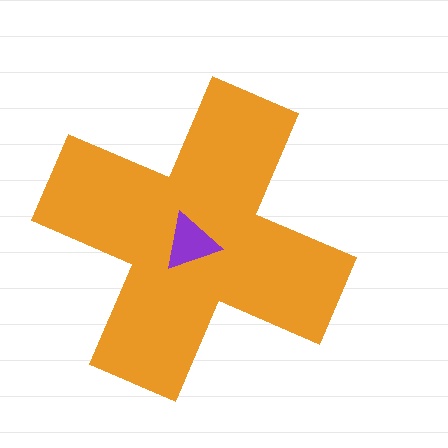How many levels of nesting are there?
2.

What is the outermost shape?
The orange cross.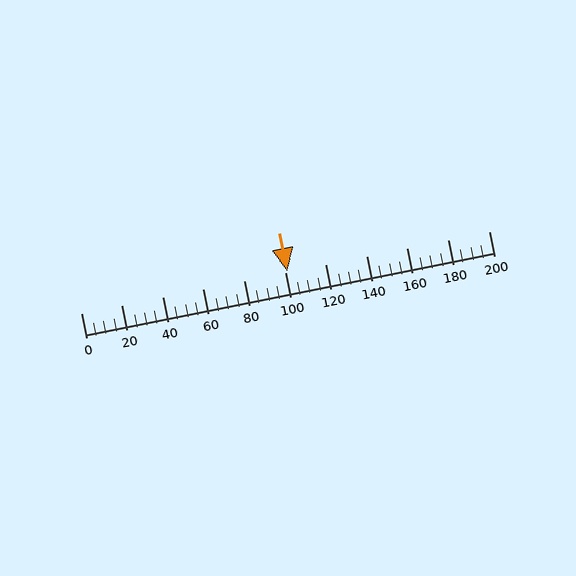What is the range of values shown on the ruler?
The ruler shows values from 0 to 200.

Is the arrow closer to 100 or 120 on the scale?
The arrow is closer to 100.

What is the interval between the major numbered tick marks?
The major tick marks are spaced 20 units apart.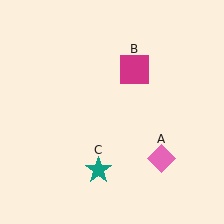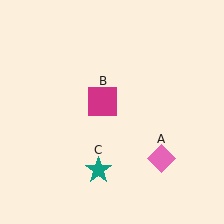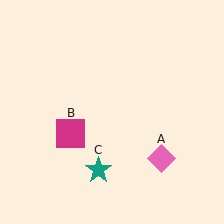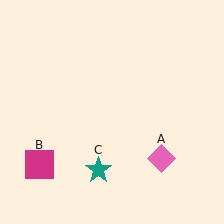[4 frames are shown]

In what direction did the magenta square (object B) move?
The magenta square (object B) moved down and to the left.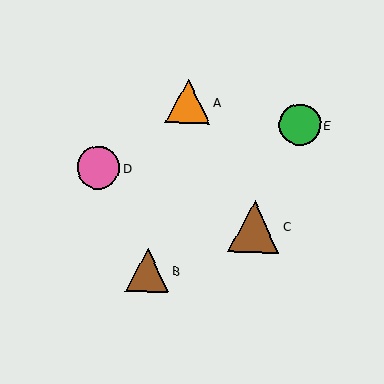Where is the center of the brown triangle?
The center of the brown triangle is at (147, 270).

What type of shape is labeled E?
Shape E is a green circle.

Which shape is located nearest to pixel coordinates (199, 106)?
The orange triangle (labeled A) at (188, 101) is nearest to that location.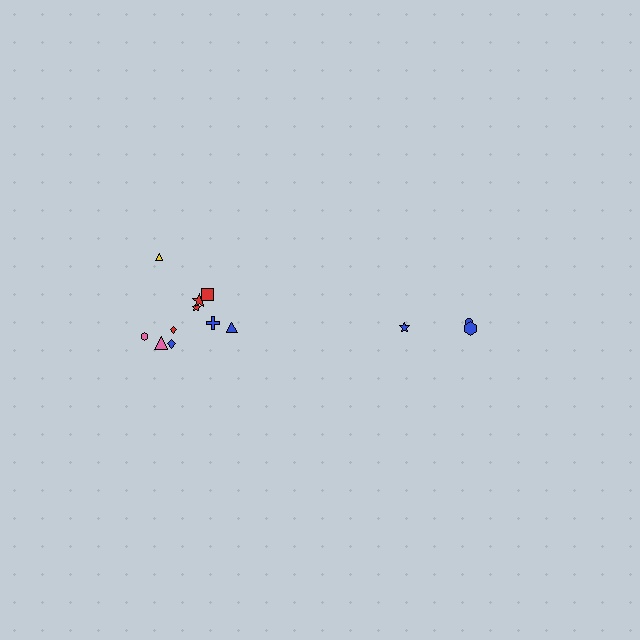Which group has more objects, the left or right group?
The left group.